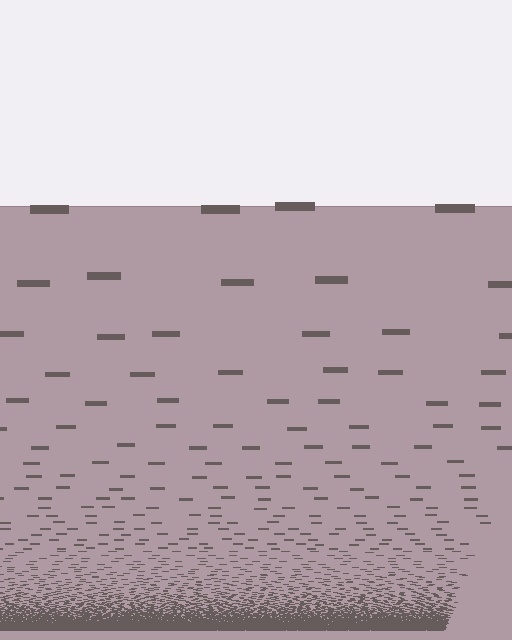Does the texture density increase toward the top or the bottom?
Density increases toward the bottom.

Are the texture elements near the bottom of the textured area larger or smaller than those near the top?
Smaller. The gradient is inverted — elements near the bottom are smaller and denser.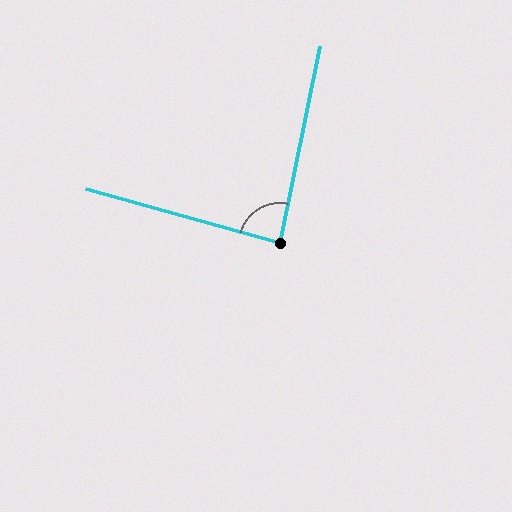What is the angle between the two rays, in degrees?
Approximately 86 degrees.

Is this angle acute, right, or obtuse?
It is approximately a right angle.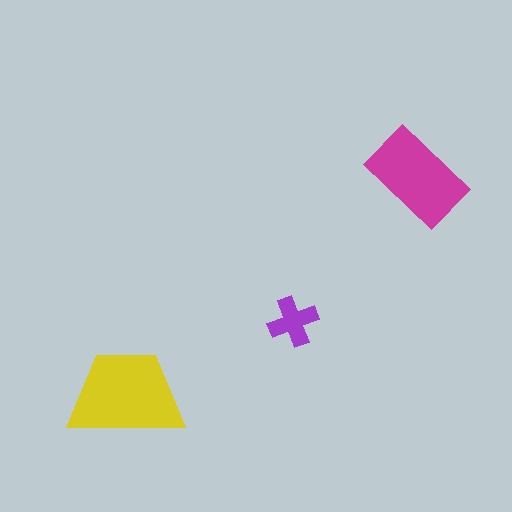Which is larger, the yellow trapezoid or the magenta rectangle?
The yellow trapezoid.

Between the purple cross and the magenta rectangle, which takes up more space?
The magenta rectangle.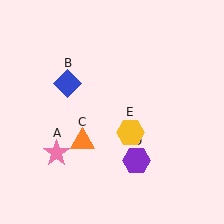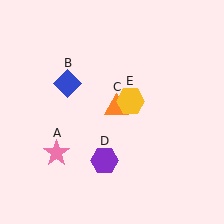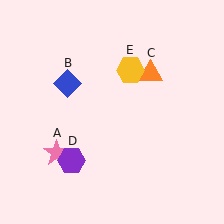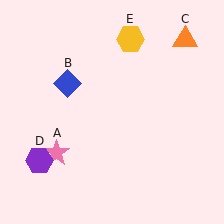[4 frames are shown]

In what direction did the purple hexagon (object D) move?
The purple hexagon (object D) moved left.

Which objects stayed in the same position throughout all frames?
Pink star (object A) and blue diamond (object B) remained stationary.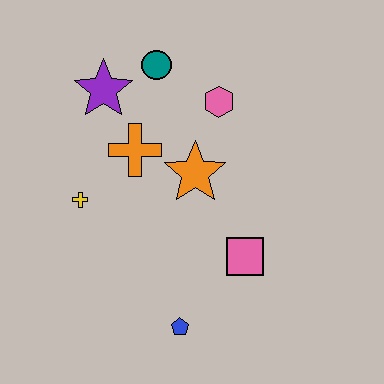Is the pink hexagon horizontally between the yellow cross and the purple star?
No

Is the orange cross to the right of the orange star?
No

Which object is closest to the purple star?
The teal circle is closest to the purple star.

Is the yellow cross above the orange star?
No